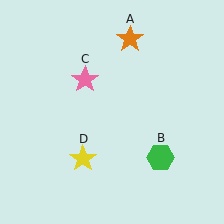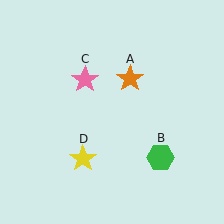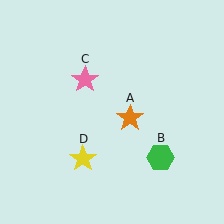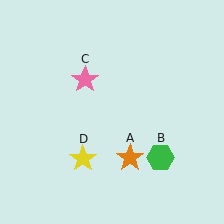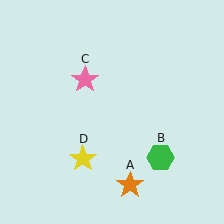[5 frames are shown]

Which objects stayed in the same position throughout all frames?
Green hexagon (object B) and pink star (object C) and yellow star (object D) remained stationary.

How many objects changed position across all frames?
1 object changed position: orange star (object A).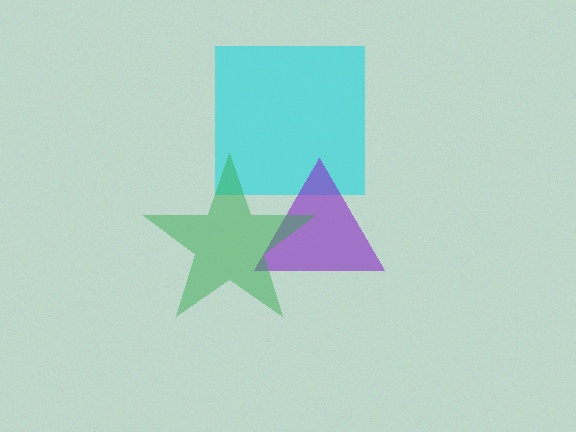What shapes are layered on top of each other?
The layered shapes are: a cyan square, a purple triangle, a green star.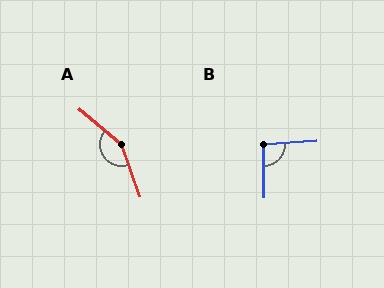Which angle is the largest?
A, at approximately 150 degrees.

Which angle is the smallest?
B, at approximately 93 degrees.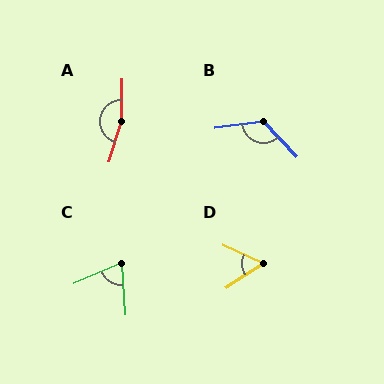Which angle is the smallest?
D, at approximately 57 degrees.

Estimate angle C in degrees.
Approximately 69 degrees.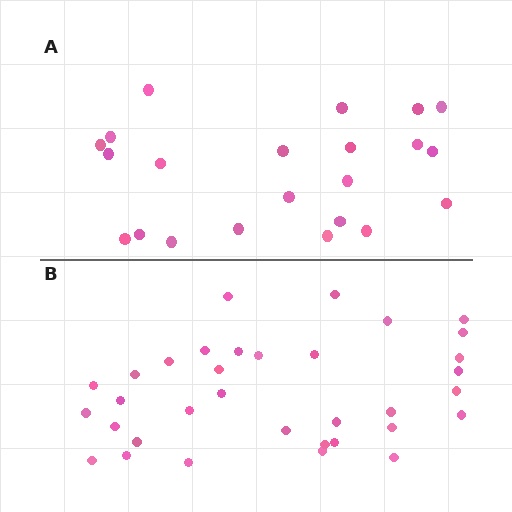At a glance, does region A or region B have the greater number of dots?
Region B (the bottom region) has more dots.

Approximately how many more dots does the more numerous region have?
Region B has roughly 12 or so more dots than region A.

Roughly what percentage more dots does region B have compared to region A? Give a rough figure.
About 55% more.